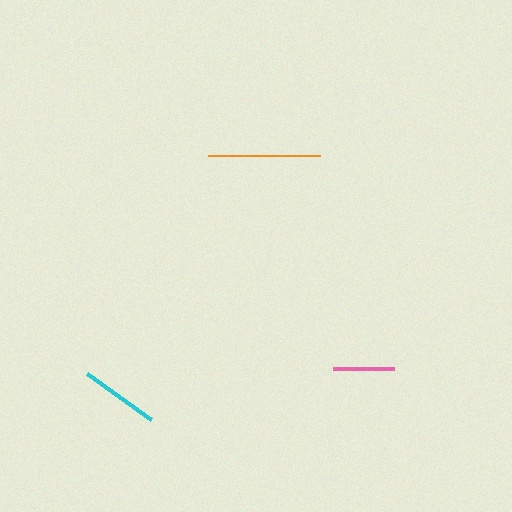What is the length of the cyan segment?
The cyan segment is approximately 79 pixels long.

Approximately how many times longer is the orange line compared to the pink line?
The orange line is approximately 1.8 times the length of the pink line.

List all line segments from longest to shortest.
From longest to shortest: orange, cyan, pink.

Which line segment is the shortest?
The pink line is the shortest at approximately 61 pixels.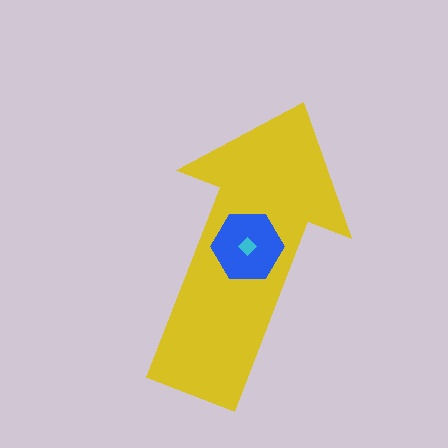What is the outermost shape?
The yellow arrow.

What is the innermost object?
The cyan diamond.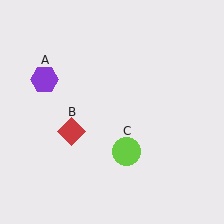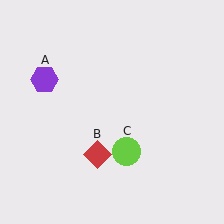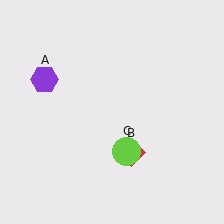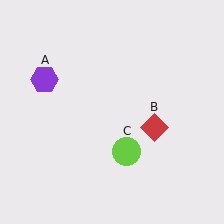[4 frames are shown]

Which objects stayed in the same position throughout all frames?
Purple hexagon (object A) and lime circle (object C) remained stationary.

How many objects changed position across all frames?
1 object changed position: red diamond (object B).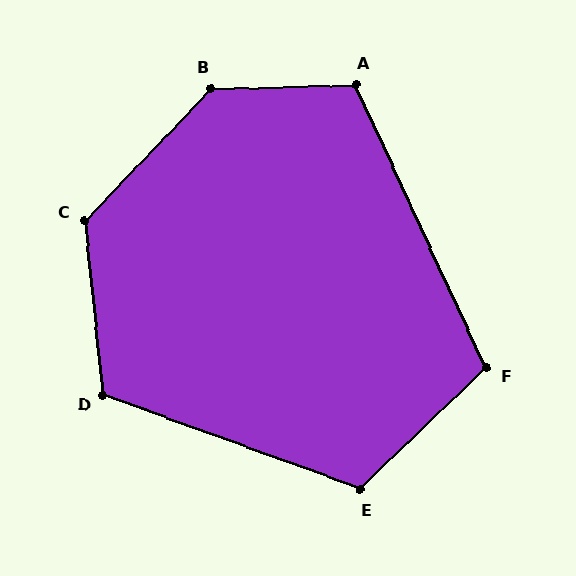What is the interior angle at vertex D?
Approximately 116 degrees (obtuse).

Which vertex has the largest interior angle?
B, at approximately 135 degrees.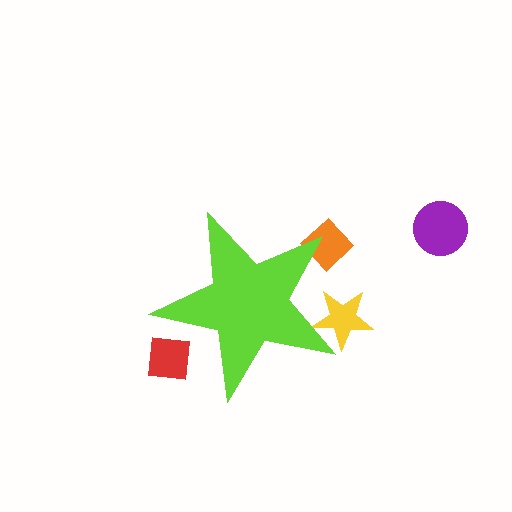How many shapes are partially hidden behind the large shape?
3 shapes are partially hidden.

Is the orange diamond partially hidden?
Yes, the orange diamond is partially hidden behind the lime star.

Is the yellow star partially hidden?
Yes, the yellow star is partially hidden behind the lime star.